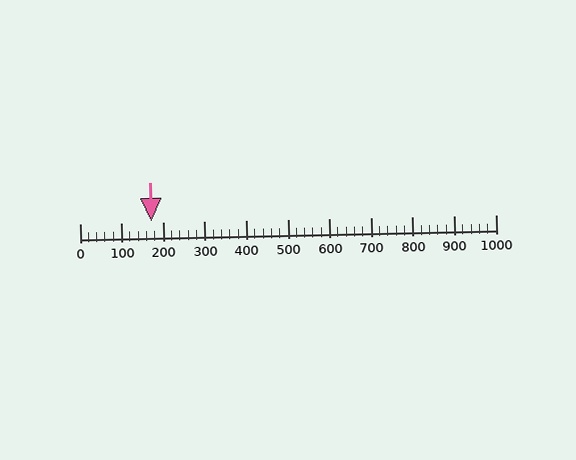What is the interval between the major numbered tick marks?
The major tick marks are spaced 100 units apart.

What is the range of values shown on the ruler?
The ruler shows values from 0 to 1000.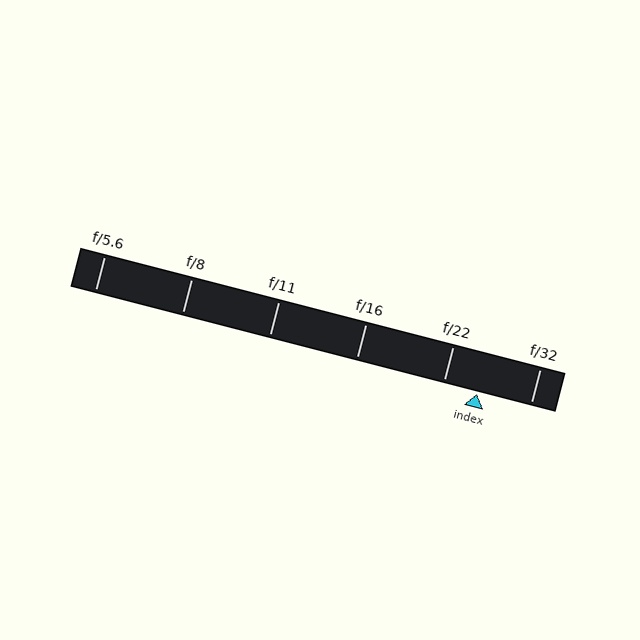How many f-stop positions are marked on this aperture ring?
There are 6 f-stop positions marked.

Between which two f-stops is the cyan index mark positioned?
The index mark is between f/22 and f/32.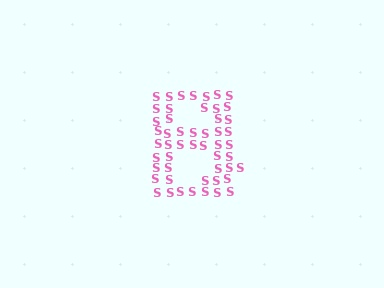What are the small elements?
The small elements are letter S's.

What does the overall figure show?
The overall figure shows the letter B.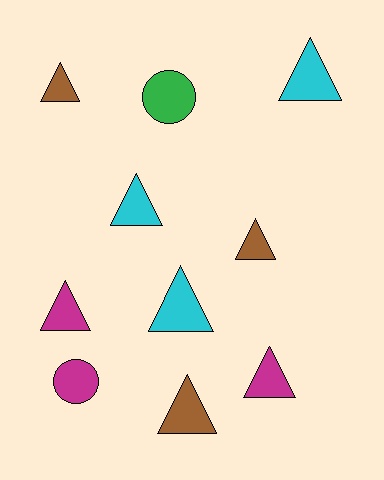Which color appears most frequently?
Cyan, with 3 objects.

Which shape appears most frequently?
Triangle, with 8 objects.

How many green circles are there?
There is 1 green circle.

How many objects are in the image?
There are 10 objects.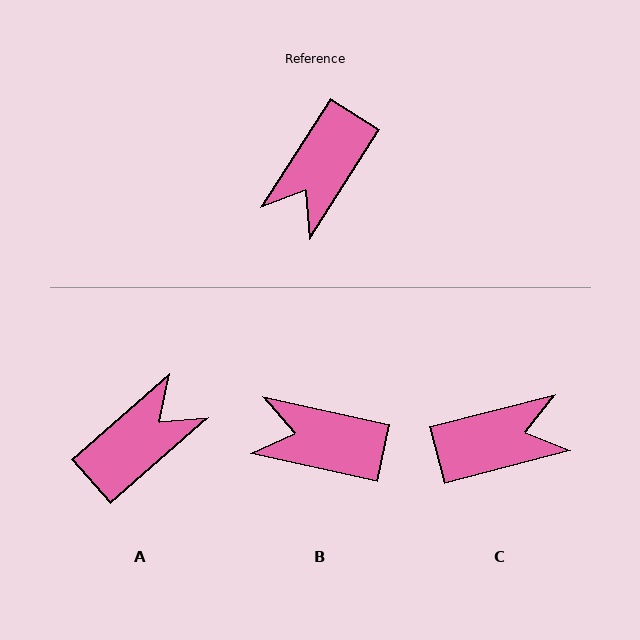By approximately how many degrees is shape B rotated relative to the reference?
Approximately 70 degrees clockwise.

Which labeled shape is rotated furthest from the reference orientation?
A, about 164 degrees away.